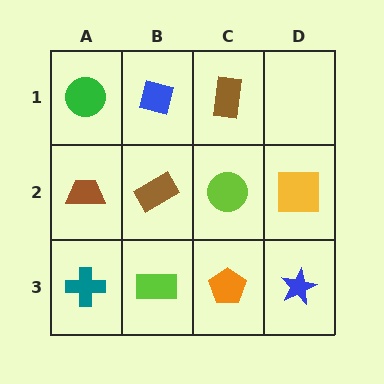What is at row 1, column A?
A green circle.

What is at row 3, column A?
A teal cross.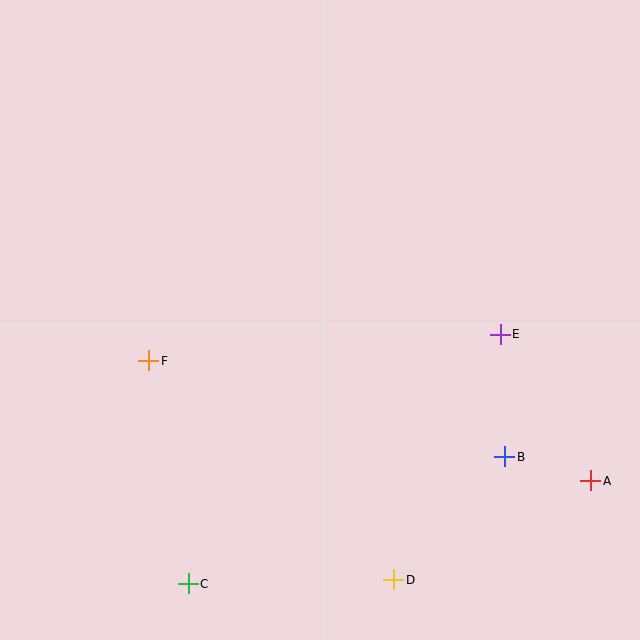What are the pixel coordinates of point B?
Point B is at (505, 457).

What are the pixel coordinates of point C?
Point C is at (188, 584).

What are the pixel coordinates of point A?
Point A is at (591, 481).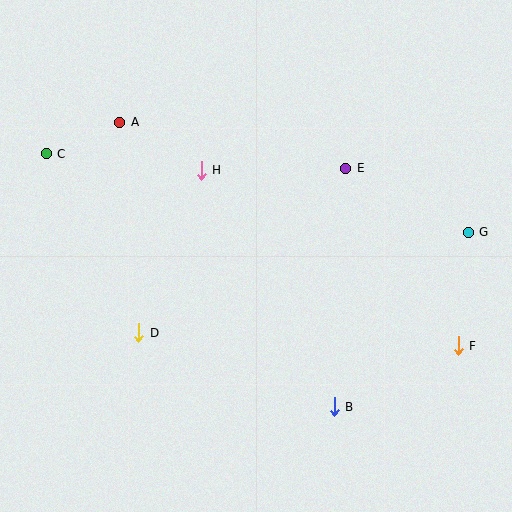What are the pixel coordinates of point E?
Point E is at (346, 169).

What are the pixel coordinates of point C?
Point C is at (46, 154).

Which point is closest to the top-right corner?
Point E is closest to the top-right corner.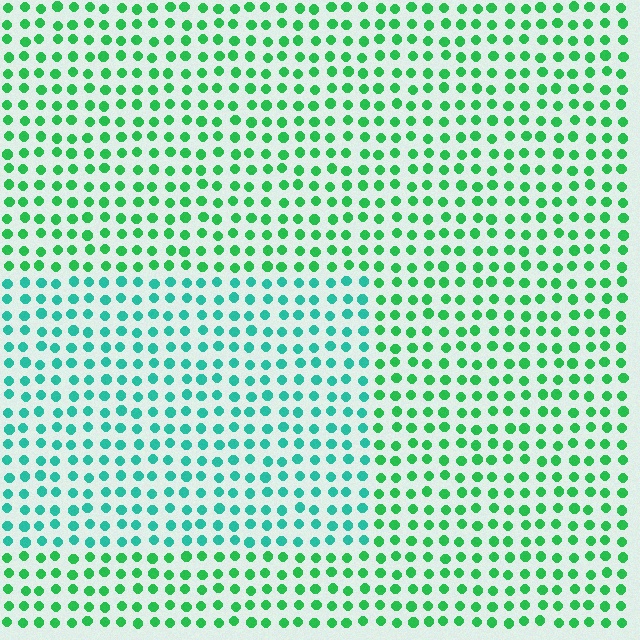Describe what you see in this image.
The image is filled with small green elements in a uniform arrangement. A rectangle-shaped region is visible where the elements are tinted to a slightly different hue, forming a subtle color boundary.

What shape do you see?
I see a rectangle.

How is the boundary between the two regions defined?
The boundary is defined purely by a slight shift in hue (about 33 degrees). Spacing, size, and orientation are identical on both sides.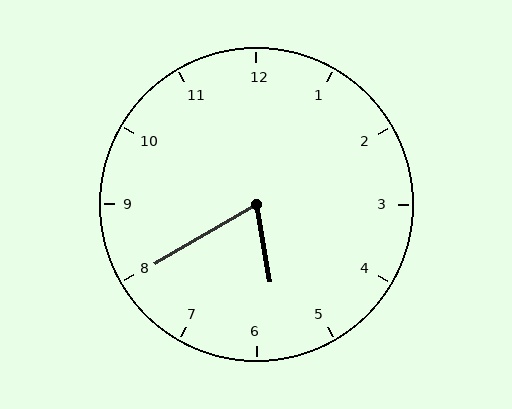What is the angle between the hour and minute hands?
Approximately 70 degrees.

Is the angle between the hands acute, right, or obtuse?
It is acute.